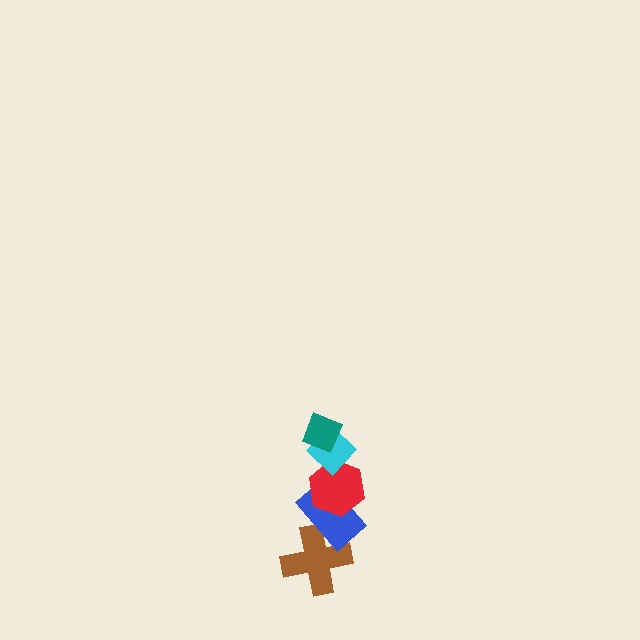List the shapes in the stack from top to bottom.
From top to bottom: the teal diamond, the cyan diamond, the red hexagon, the blue rectangle, the brown cross.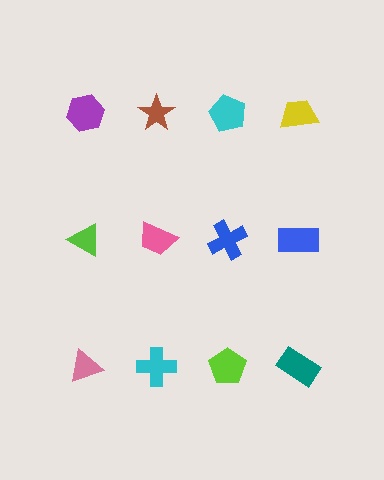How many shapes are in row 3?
4 shapes.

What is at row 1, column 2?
A brown star.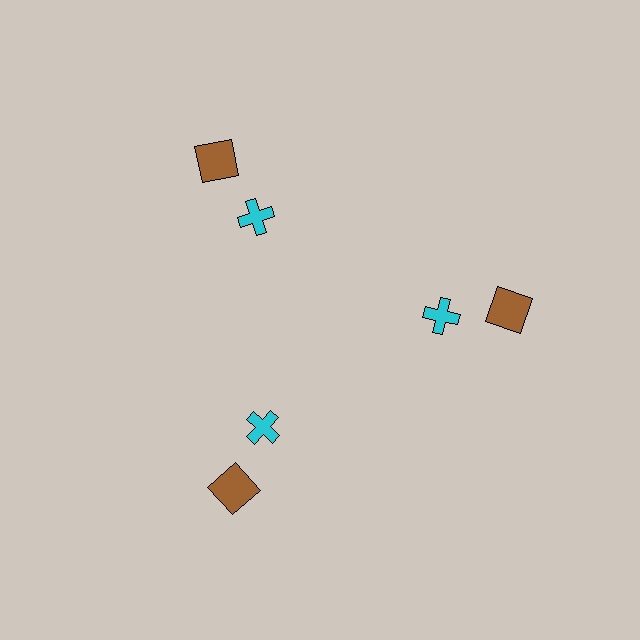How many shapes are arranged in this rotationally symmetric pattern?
There are 6 shapes, arranged in 3 groups of 2.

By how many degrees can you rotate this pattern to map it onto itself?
The pattern maps onto itself every 120 degrees of rotation.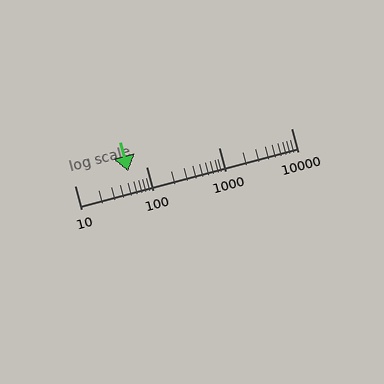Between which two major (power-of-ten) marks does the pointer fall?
The pointer is between 10 and 100.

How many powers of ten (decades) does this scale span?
The scale spans 3 decades, from 10 to 10000.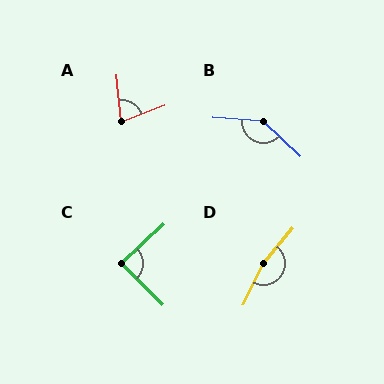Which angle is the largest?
D, at approximately 167 degrees.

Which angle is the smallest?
A, at approximately 75 degrees.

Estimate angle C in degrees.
Approximately 88 degrees.